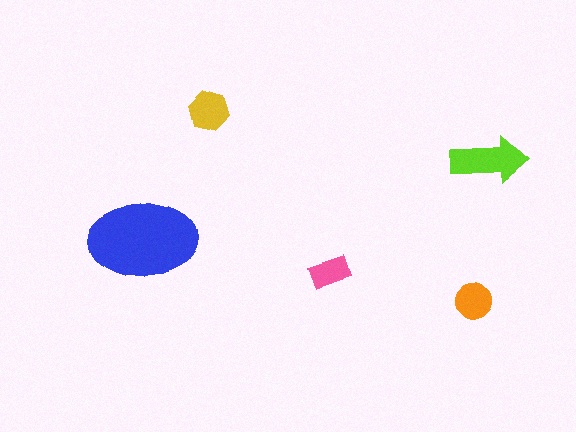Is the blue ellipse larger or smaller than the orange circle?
Larger.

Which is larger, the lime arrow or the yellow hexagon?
The lime arrow.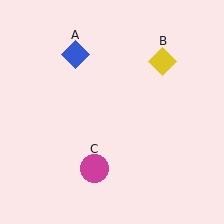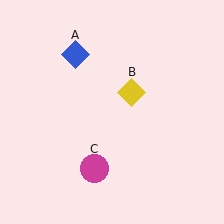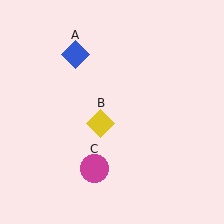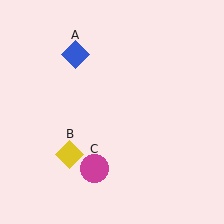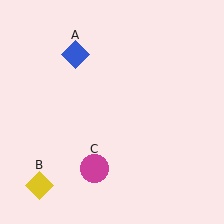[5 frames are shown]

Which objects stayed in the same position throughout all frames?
Blue diamond (object A) and magenta circle (object C) remained stationary.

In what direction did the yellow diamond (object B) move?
The yellow diamond (object B) moved down and to the left.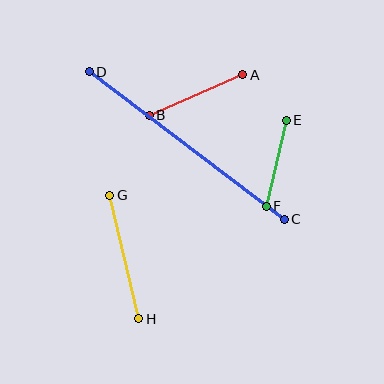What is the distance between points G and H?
The distance is approximately 127 pixels.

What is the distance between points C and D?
The distance is approximately 244 pixels.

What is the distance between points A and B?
The distance is approximately 102 pixels.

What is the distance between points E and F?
The distance is approximately 88 pixels.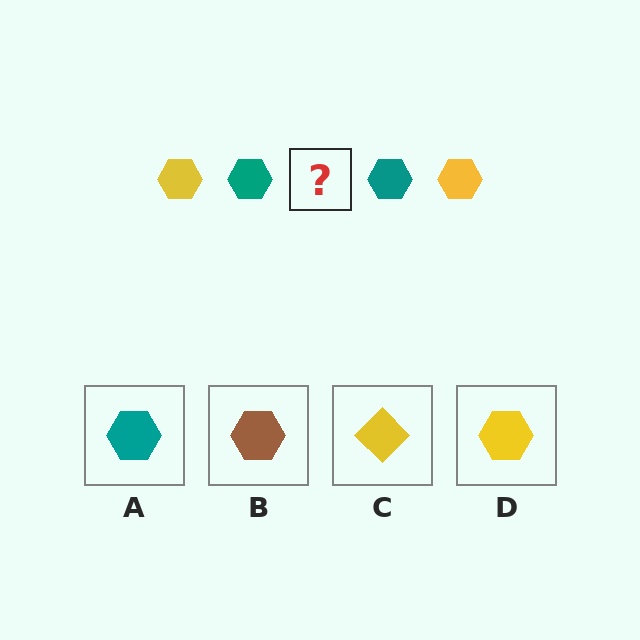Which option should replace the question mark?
Option D.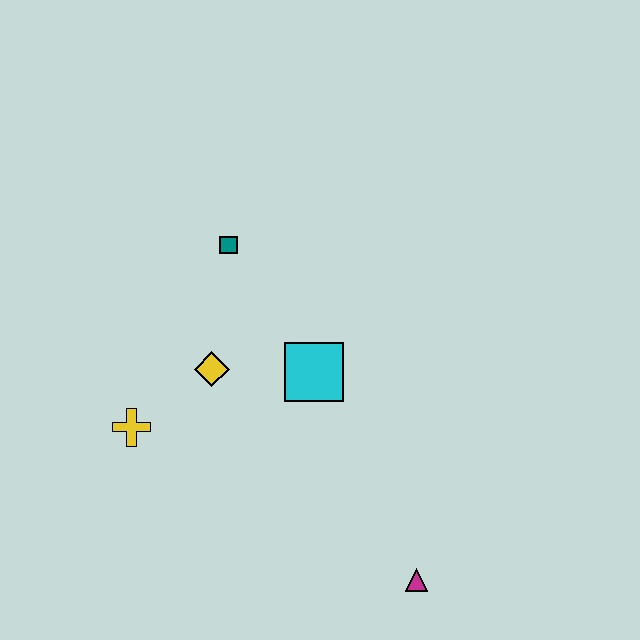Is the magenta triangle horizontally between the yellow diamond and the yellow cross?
No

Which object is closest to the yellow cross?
The yellow diamond is closest to the yellow cross.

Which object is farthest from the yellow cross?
The magenta triangle is farthest from the yellow cross.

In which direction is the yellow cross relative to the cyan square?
The yellow cross is to the left of the cyan square.